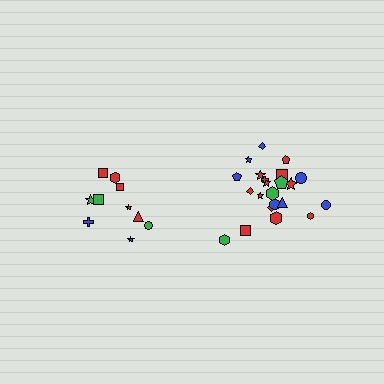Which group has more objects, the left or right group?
The right group.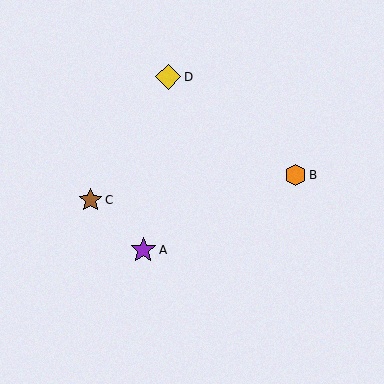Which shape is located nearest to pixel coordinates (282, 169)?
The orange hexagon (labeled B) at (296, 175) is nearest to that location.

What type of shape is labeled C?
Shape C is a brown star.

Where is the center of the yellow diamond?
The center of the yellow diamond is at (168, 77).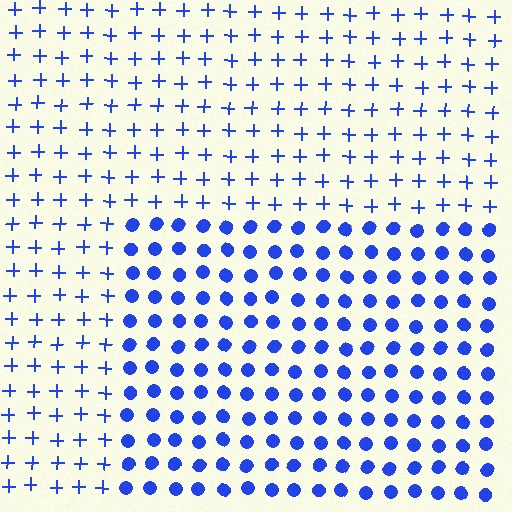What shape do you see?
I see a rectangle.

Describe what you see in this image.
The image is filled with small blue elements arranged in a uniform grid. A rectangle-shaped region contains circles, while the surrounding area contains plus signs. The boundary is defined purely by the change in element shape.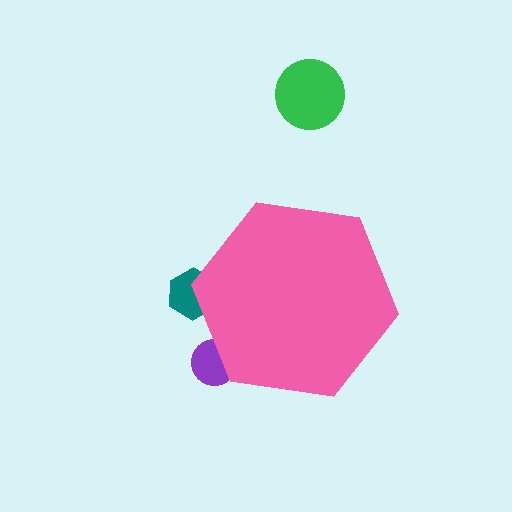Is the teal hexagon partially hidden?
Yes, the teal hexagon is partially hidden behind the pink hexagon.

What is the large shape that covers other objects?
A pink hexagon.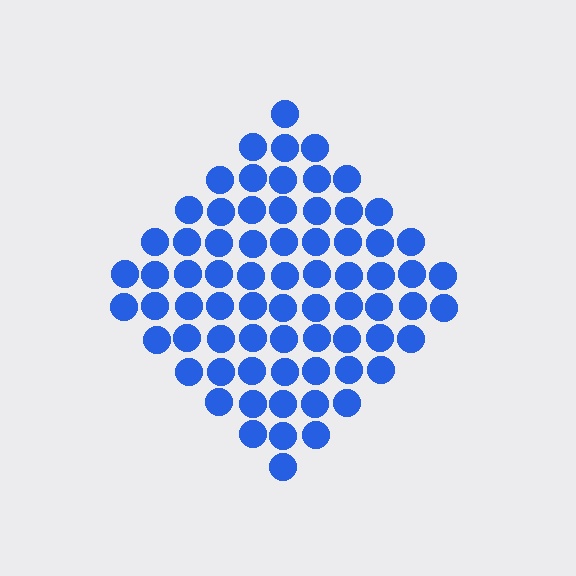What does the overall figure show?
The overall figure shows a diamond.